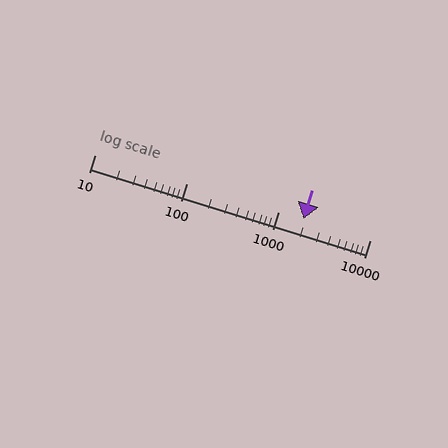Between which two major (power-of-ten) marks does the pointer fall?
The pointer is between 1000 and 10000.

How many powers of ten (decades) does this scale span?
The scale spans 3 decades, from 10 to 10000.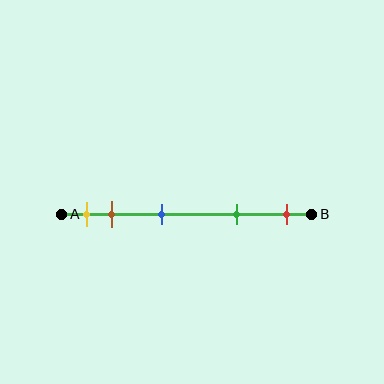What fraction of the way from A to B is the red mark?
The red mark is approximately 90% (0.9) of the way from A to B.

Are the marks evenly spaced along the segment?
No, the marks are not evenly spaced.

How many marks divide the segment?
There are 5 marks dividing the segment.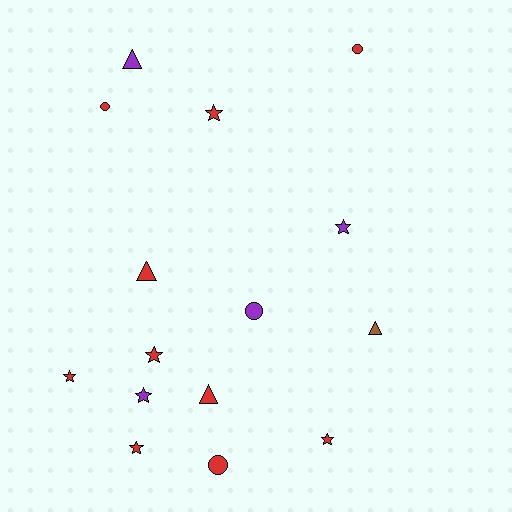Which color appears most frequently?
Red, with 10 objects.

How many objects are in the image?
There are 15 objects.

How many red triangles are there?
There are 2 red triangles.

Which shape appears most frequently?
Star, with 7 objects.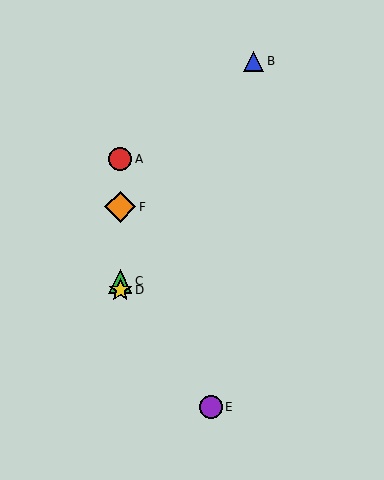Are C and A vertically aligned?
Yes, both are at x≈120.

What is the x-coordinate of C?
Object C is at x≈120.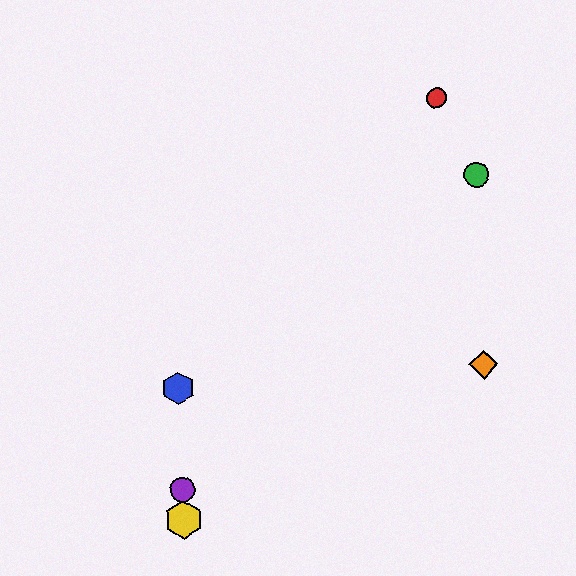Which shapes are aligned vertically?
The blue hexagon, the yellow hexagon, the purple circle are aligned vertically.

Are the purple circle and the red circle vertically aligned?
No, the purple circle is at x≈182 and the red circle is at x≈437.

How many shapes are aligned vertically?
3 shapes (the blue hexagon, the yellow hexagon, the purple circle) are aligned vertically.